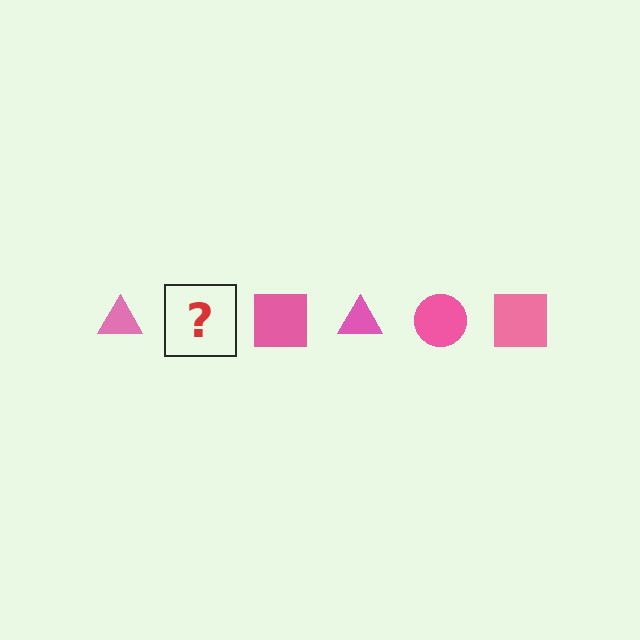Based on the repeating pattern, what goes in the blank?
The blank should be a pink circle.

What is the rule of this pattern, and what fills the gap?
The rule is that the pattern cycles through triangle, circle, square shapes in pink. The gap should be filled with a pink circle.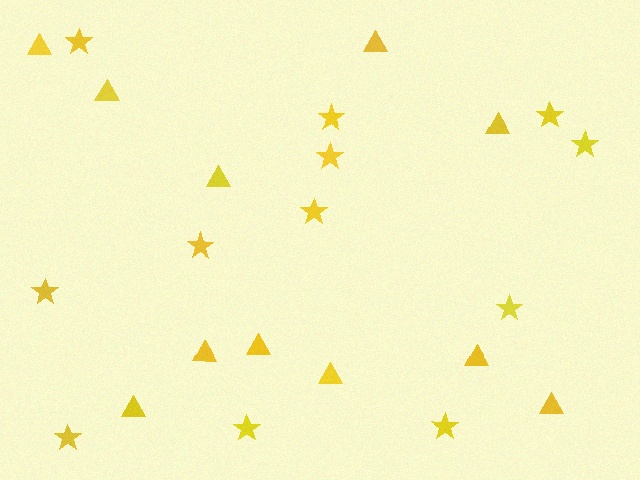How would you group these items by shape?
There are 2 groups: one group of stars (12) and one group of triangles (11).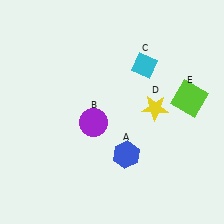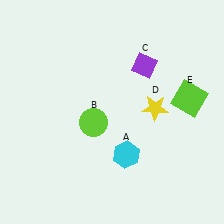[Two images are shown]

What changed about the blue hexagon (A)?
In Image 1, A is blue. In Image 2, it changed to cyan.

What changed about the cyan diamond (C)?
In Image 1, C is cyan. In Image 2, it changed to purple.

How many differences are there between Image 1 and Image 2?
There are 3 differences between the two images.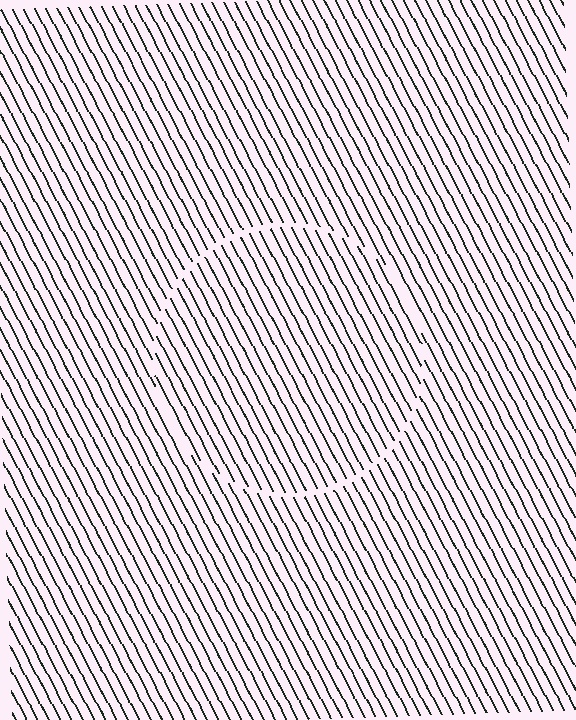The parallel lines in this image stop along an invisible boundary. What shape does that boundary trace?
An illusory circle. The interior of the shape contains the same grating, shifted by half a period — the contour is defined by the phase discontinuity where line-ends from the inner and outer gratings abut.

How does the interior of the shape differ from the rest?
The interior of the shape contains the same grating, shifted by half a period — the contour is defined by the phase discontinuity where line-ends from the inner and outer gratings abut.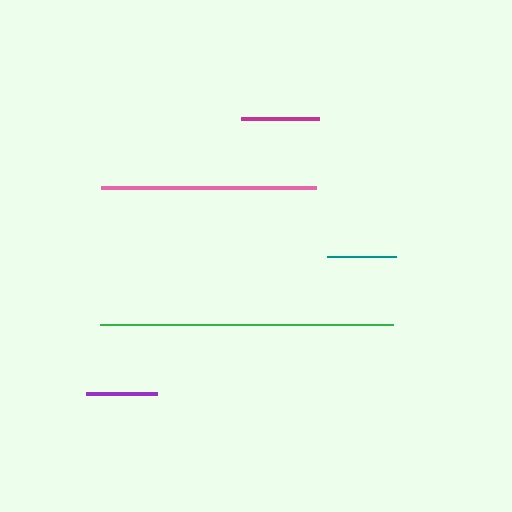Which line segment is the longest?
The green line is the longest at approximately 294 pixels.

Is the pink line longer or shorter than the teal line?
The pink line is longer than the teal line.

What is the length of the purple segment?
The purple segment is approximately 72 pixels long.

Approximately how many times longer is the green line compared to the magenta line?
The green line is approximately 3.8 times the length of the magenta line.